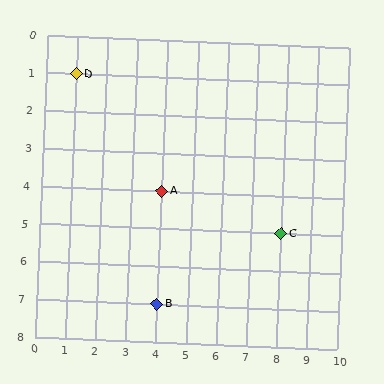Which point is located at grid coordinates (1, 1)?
Point D is at (1, 1).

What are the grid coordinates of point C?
Point C is at grid coordinates (8, 5).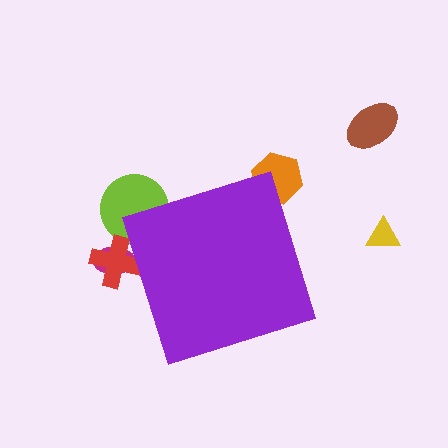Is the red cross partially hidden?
Yes, the red cross is partially hidden behind the purple diamond.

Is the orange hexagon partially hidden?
Yes, the orange hexagon is partially hidden behind the purple diamond.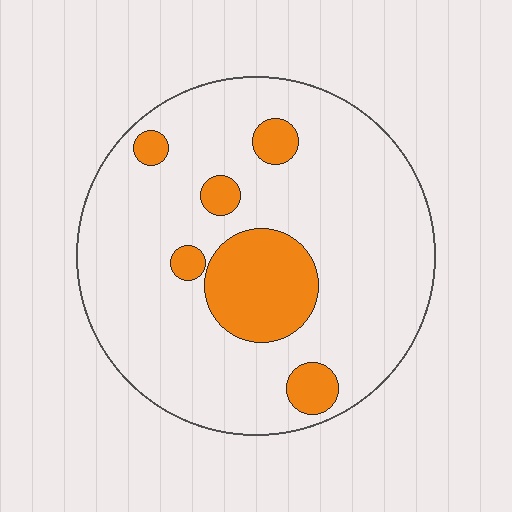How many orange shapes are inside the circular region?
6.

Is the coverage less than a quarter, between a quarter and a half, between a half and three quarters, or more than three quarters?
Less than a quarter.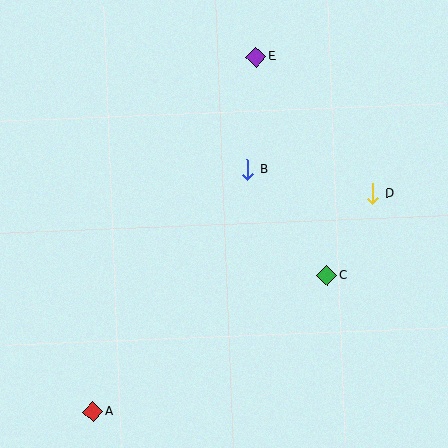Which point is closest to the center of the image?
Point B at (248, 170) is closest to the center.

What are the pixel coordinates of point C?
Point C is at (327, 276).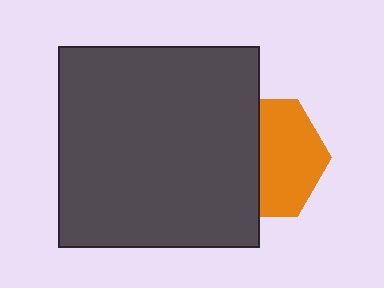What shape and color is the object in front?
The object in front is a dark gray square.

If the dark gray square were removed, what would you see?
You would see the complete orange hexagon.